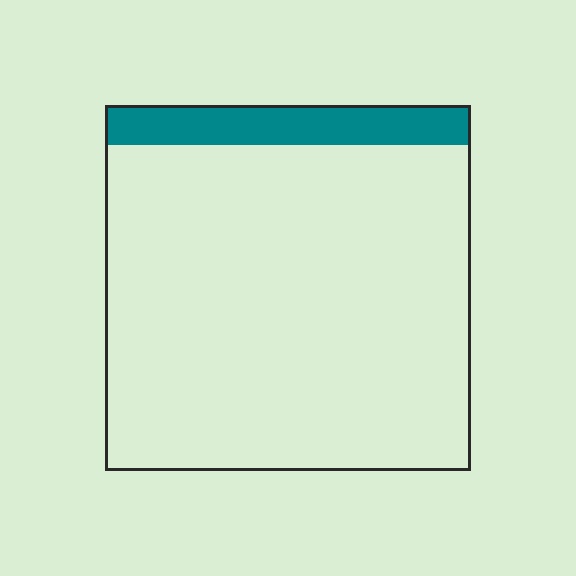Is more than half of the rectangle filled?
No.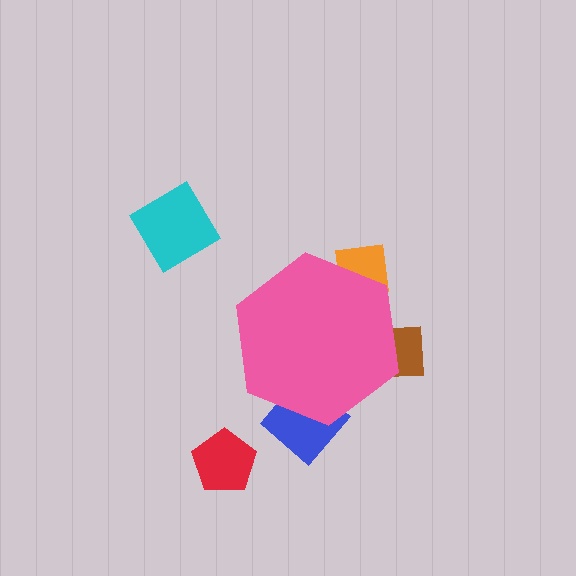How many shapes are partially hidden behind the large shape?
3 shapes are partially hidden.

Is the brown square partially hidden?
Yes, the brown square is partially hidden behind the pink hexagon.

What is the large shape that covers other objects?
A pink hexagon.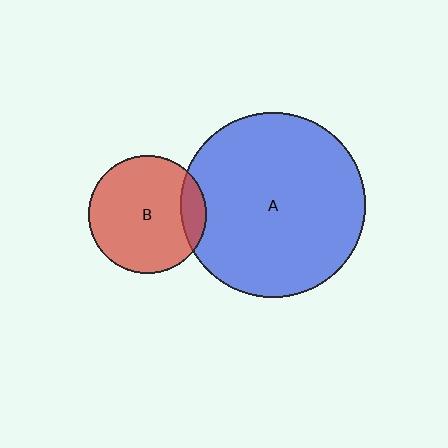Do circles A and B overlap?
Yes.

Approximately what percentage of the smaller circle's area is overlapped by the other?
Approximately 15%.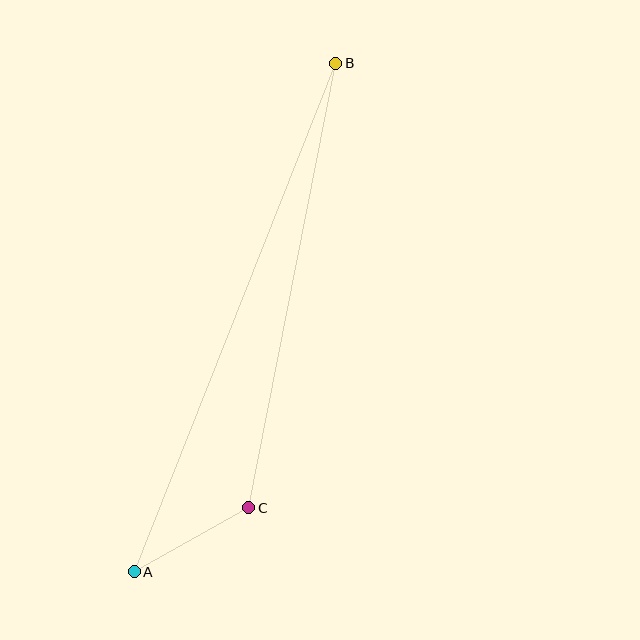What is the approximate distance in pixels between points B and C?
The distance between B and C is approximately 453 pixels.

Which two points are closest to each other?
Points A and C are closest to each other.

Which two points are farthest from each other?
Points A and B are farthest from each other.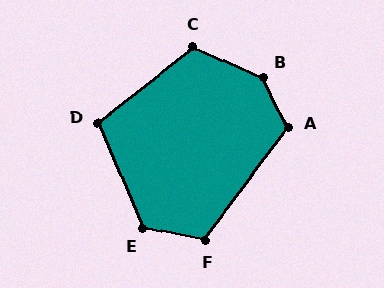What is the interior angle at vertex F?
Approximately 115 degrees (obtuse).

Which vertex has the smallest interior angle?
D, at approximately 105 degrees.